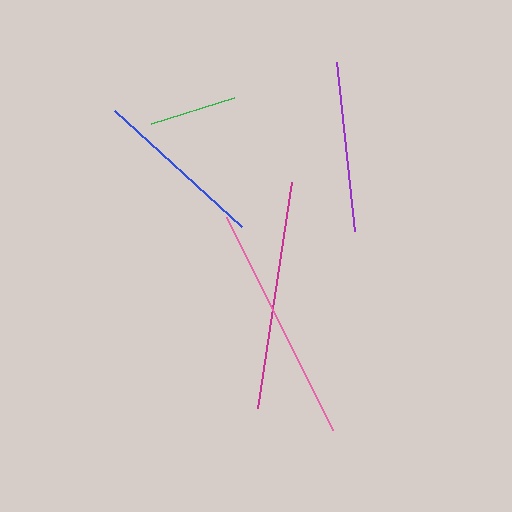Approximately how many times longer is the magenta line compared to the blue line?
The magenta line is approximately 1.3 times the length of the blue line.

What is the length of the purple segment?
The purple segment is approximately 170 pixels long.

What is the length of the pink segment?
The pink segment is approximately 237 pixels long.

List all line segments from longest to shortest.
From longest to shortest: pink, magenta, blue, purple, green.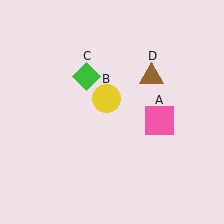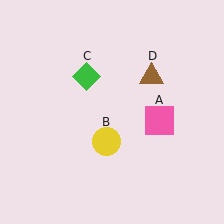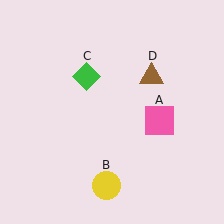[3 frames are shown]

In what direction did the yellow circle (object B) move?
The yellow circle (object B) moved down.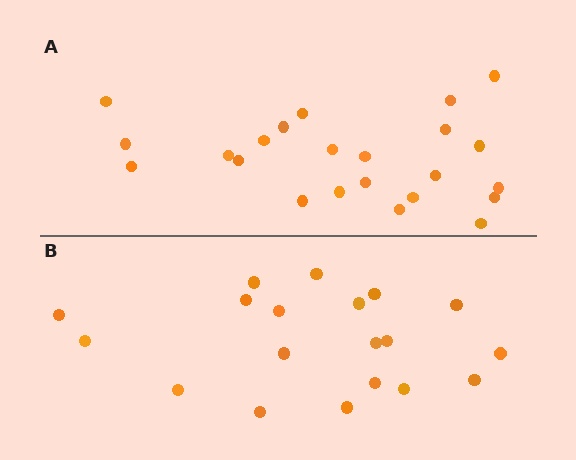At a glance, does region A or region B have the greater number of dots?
Region A (the top region) has more dots.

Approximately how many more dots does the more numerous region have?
Region A has about 4 more dots than region B.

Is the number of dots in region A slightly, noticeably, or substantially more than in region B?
Region A has only slightly more — the two regions are fairly close. The ratio is roughly 1.2 to 1.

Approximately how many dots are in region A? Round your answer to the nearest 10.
About 20 dots. (The exact count is 23, which rounds to 20.)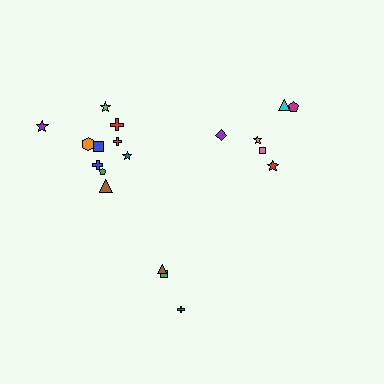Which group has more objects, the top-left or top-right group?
The top-left group.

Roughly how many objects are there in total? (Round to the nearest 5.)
Roughly 20 objects in total.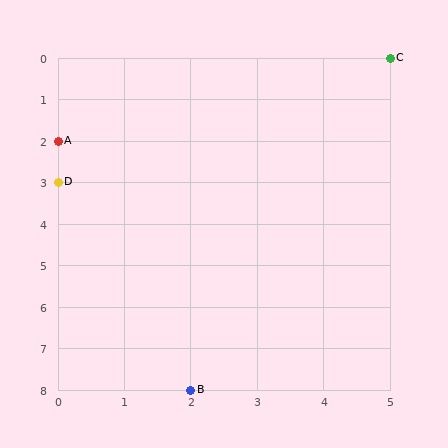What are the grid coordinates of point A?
Point A is at grid coordinates (0, 2).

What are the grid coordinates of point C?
Point C is at grid coordinates (5, 0).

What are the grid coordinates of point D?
Point D is at grid coordinates (0, 3).